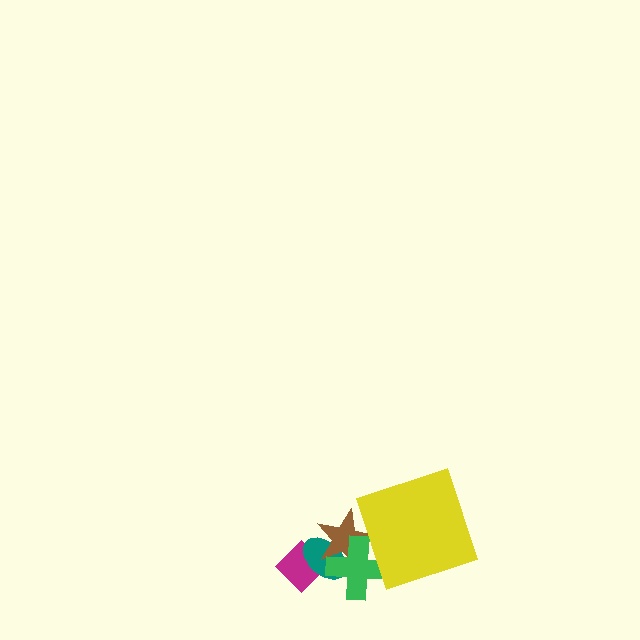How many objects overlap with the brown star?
2 objects overlap with the brown star.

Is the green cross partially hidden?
Yes, it is partially covered by another shape.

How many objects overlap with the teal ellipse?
3 objects overlap with the teal ellipse.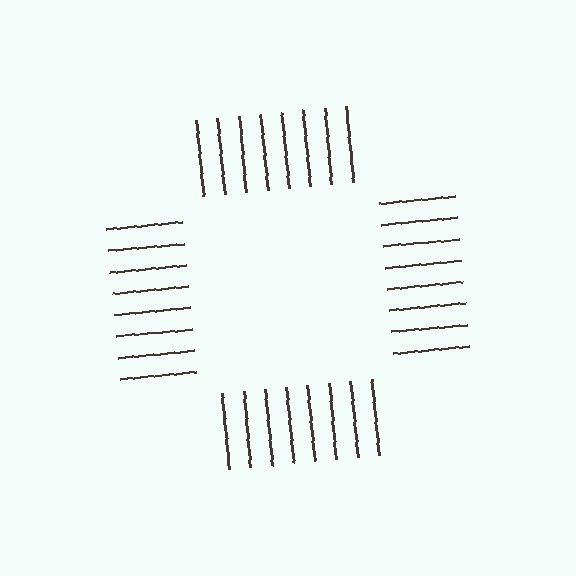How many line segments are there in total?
32 — 8 along each of the 4 edges.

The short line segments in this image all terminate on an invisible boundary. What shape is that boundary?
An illusory square — the line segments terminate on its edges but no continuous stroke is drawn.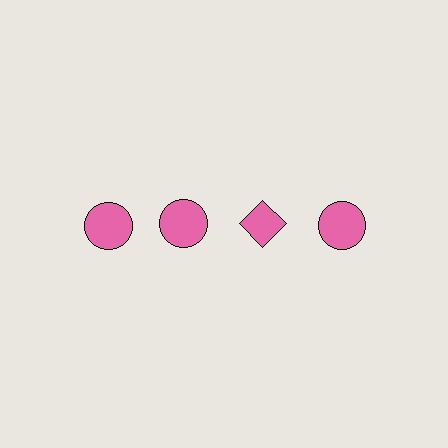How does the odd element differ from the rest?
It has a different shape: diamond instead of circle.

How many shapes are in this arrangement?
There are 4 shapes arranged in a grid pattern.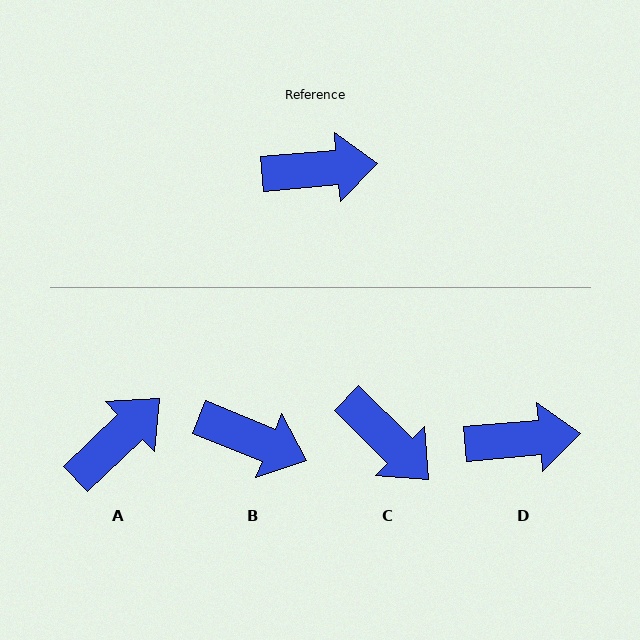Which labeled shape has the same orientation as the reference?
D.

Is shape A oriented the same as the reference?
No, it is off by about 39 degrees.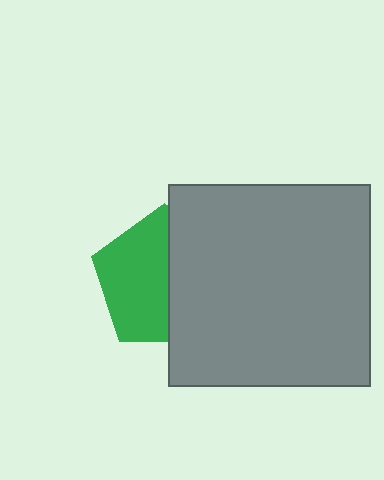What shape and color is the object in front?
The object in front is a gray square.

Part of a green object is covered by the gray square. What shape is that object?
It is a pentagon.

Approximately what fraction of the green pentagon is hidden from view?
Roughly 47% of the green pentagon is hidden behind the gray square.